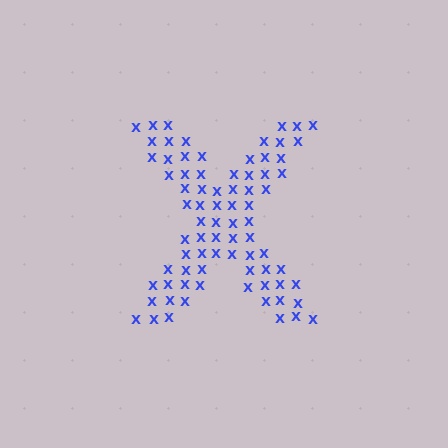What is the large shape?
The large shape is the letter X.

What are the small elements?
The small elements are letter X's.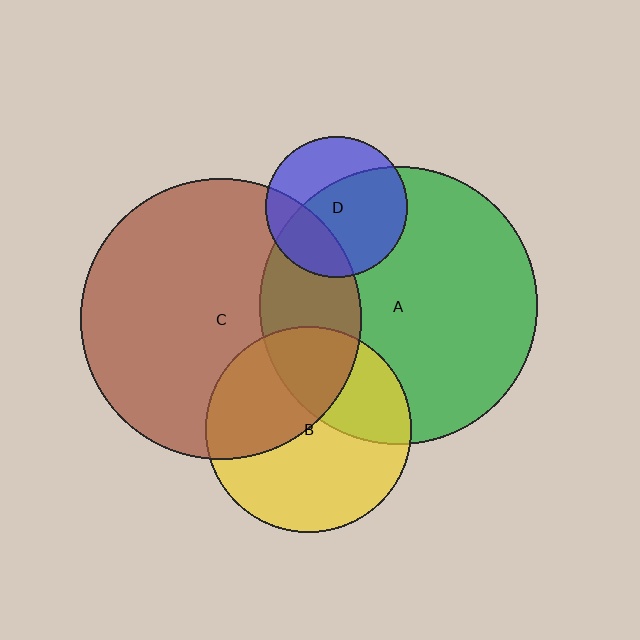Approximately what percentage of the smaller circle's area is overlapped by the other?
Approximately 65%.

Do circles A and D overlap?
Yes.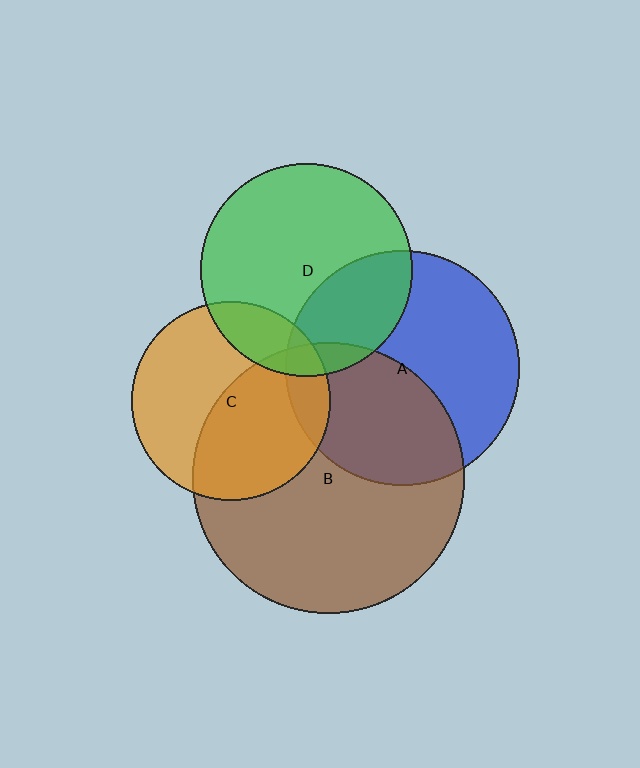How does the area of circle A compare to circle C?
Approximately 1.4 times.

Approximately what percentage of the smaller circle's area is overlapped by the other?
Approximately 40%.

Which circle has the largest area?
Circle B (brown).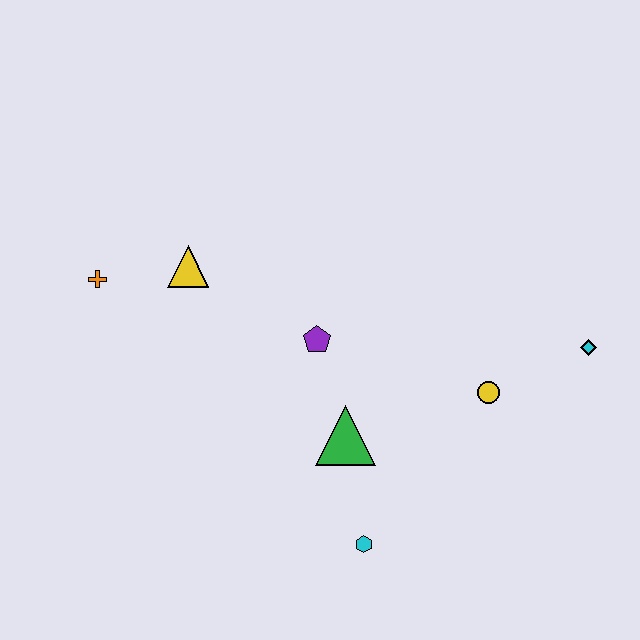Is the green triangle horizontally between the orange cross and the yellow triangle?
No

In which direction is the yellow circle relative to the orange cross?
The yellow circle is to the right of the orange cross.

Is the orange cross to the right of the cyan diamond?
No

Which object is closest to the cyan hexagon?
The green triangle is closest to the cyan hexagon.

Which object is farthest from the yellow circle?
The orange cross is farthest from the yellow circle.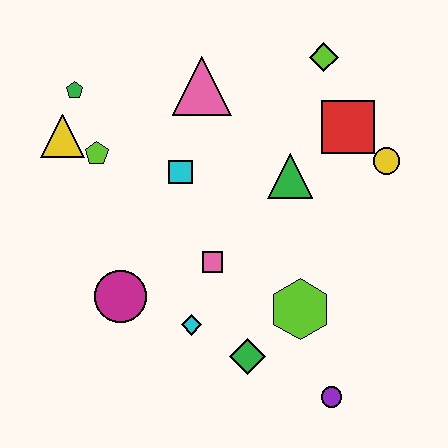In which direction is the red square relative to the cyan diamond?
The red square is above the cyan diamond.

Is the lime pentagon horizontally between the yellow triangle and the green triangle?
Yes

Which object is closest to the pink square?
The cyan diamond is closest to the pink square.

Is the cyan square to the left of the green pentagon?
No